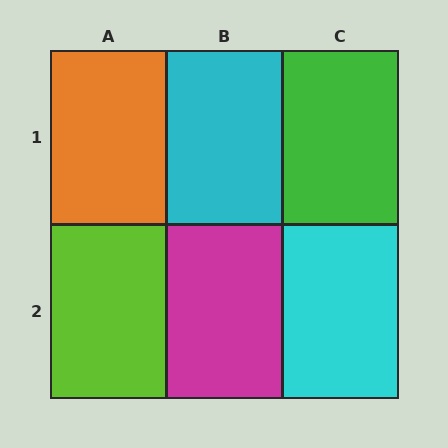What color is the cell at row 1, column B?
Cyan.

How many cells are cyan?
2 cells are cyan.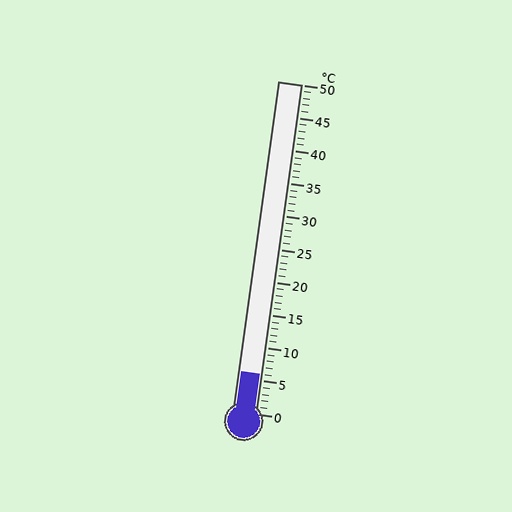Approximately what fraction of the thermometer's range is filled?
The thermometer is filled to approximately 10% of its range.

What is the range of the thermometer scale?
The thermometer scale ranges from 0°C to 50°C.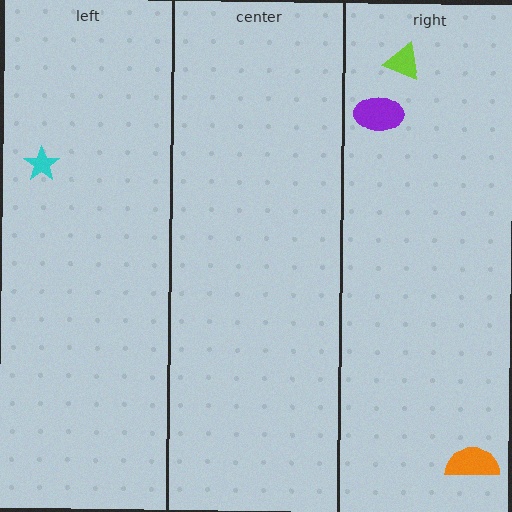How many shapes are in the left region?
1.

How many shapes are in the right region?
3.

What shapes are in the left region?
The cyan star.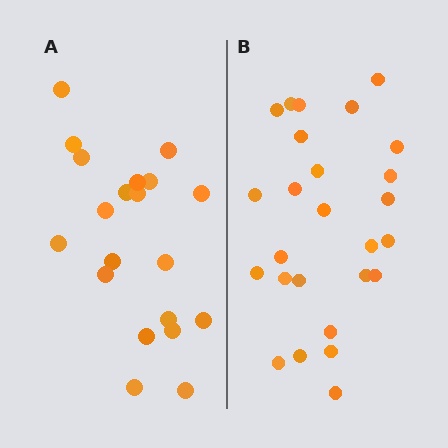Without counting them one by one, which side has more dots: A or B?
Region B (the right region) has more dots.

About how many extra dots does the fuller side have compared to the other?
Region B has about 6 more dots than region A.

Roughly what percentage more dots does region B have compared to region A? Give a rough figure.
About 30% more.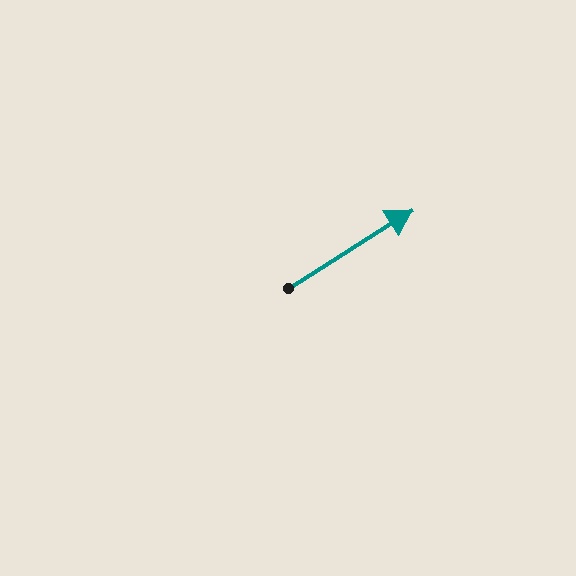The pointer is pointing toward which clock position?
Roughly 2 o'clock.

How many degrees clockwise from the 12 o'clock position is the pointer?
Approximately 58 degrees.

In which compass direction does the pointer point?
Northeast.